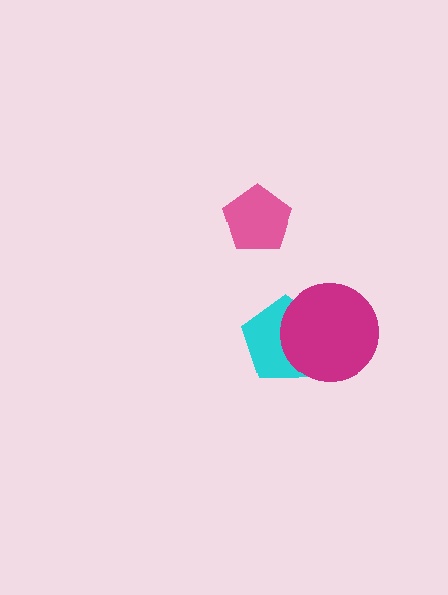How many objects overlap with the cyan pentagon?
1 object overlaps with the cyan pentagon.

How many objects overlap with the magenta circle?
1 object overlaps with the magenta circle.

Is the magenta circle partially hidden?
No, no other shape covers it.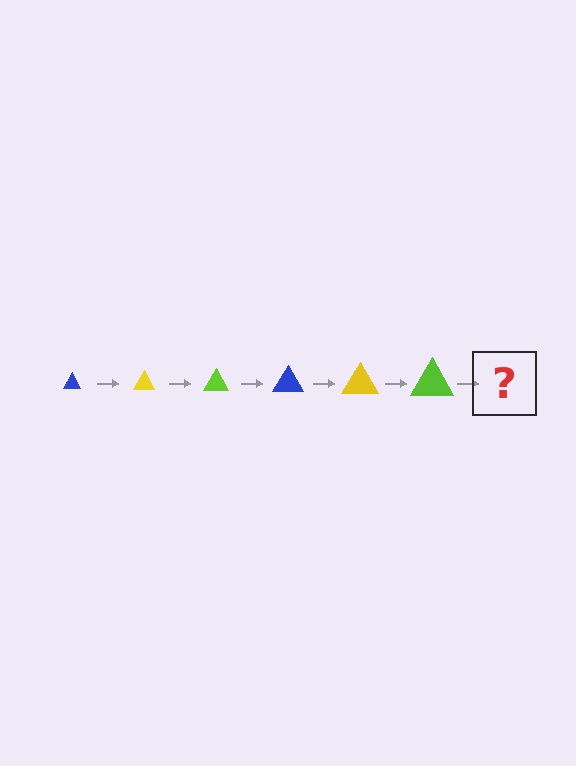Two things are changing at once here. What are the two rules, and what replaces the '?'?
The two rules are that the triangle grows larger each step and the color cycles through blue, yellow, and lime. The '?' should be a blue triangle, larger than the previous one.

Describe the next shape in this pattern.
It should be a blue triangle, larger than the previous one.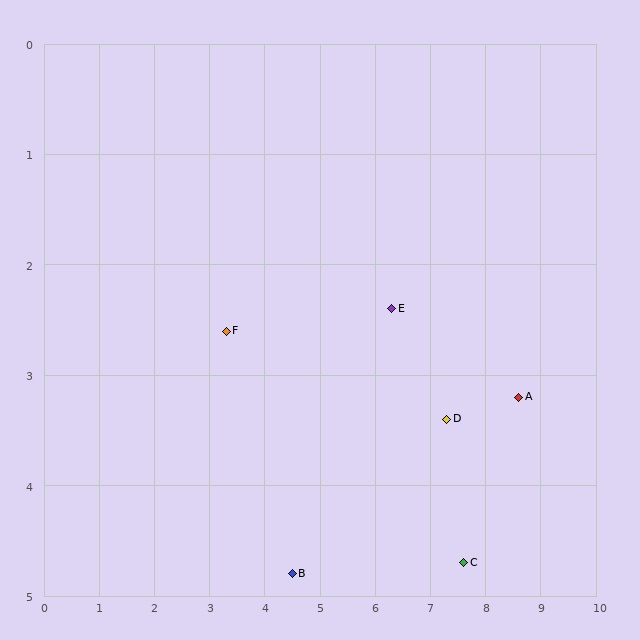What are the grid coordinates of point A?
Point A is at approximately (8.6, 3.2).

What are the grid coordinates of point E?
Point E is at approximately (6.3, 2.4).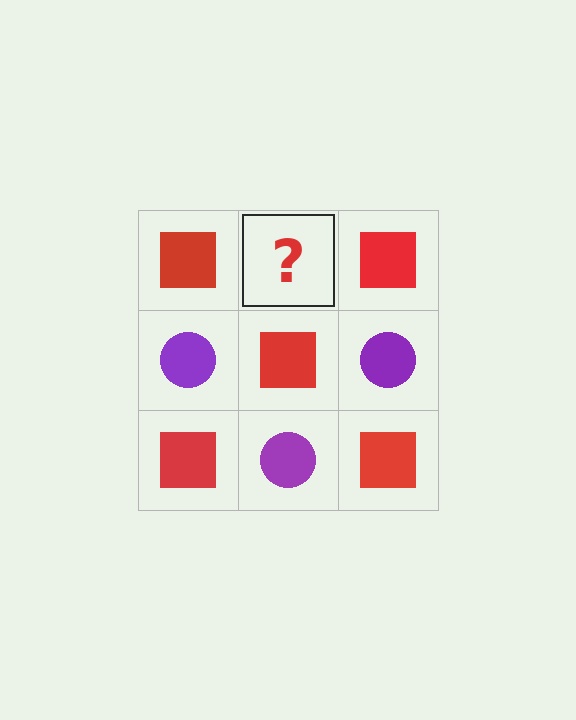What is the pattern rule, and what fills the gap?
The rule is that it alternates red square and purple circle in a checkerboard pattern. The gap should be filled with a purple circle.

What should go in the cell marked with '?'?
The missing cell should contain a purple circle.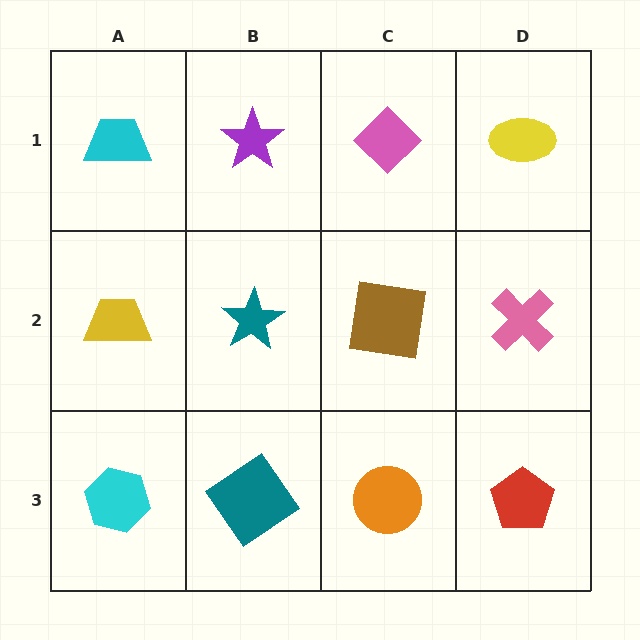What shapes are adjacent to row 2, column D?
A yellow ellipse (row 1, column D), a red pentagon (row 3, column D), a brown square (row 2, column C).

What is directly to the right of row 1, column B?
A pink diamond.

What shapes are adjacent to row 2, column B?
A purple star (row 1, column B), a teal diamond (row 3, column B), a yellow trapezoid (row 2, column A), a brown square (row 2, column C).